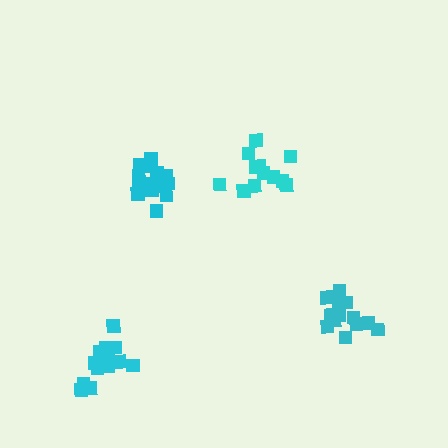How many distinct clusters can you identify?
There are 4 distinct clusters.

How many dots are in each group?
Group 1: 16 dots, Group 2: 12 dots, Group 3: 16 dots, Group 4: 13 dots (57 total).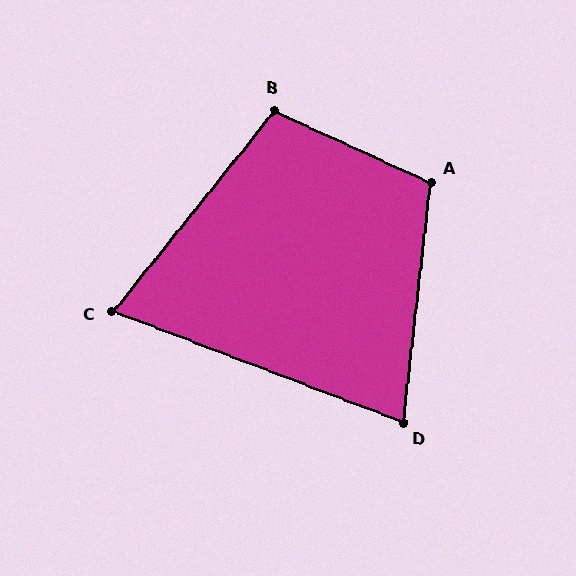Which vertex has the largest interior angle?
A, at approximately 108 degrees.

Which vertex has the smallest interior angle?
C, at approximately 72 degrees.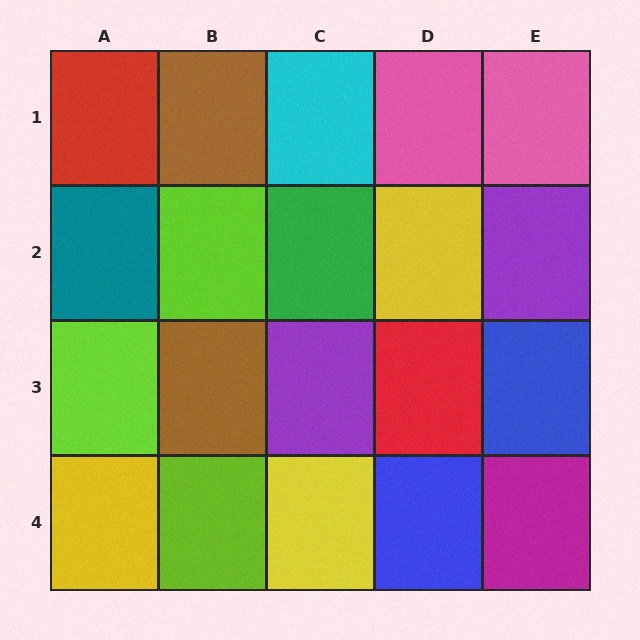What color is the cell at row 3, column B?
Brown.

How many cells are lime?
3 cells are lime.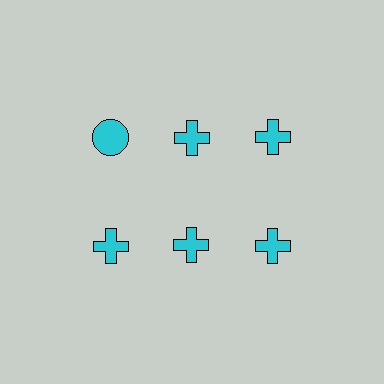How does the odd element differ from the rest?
It has a different shape: circle instead of cross.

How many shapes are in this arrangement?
There are 6 shapes arranged in a grid pattern.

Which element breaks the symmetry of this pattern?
The cyan circle in the top row, leftmost column breaks the symmetry. All other shapes are cyan crosses.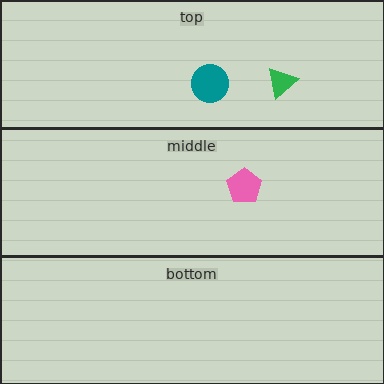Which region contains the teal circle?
The top region.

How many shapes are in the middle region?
1.